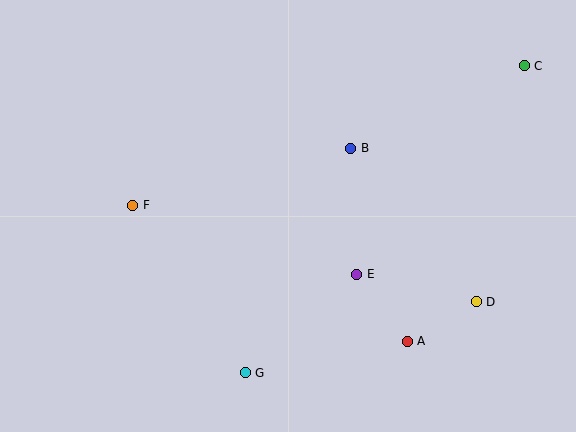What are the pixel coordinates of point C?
Point C is at (524, 66).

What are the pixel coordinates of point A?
Point A is at (407, 341).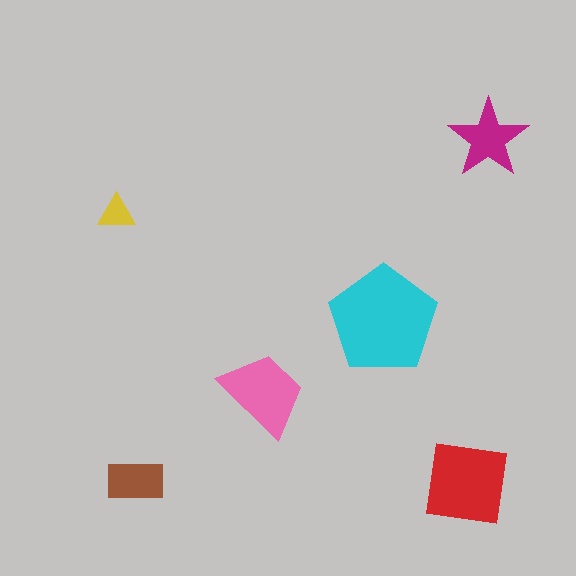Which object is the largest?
The cyan pentagon.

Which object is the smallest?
The yellow triangle.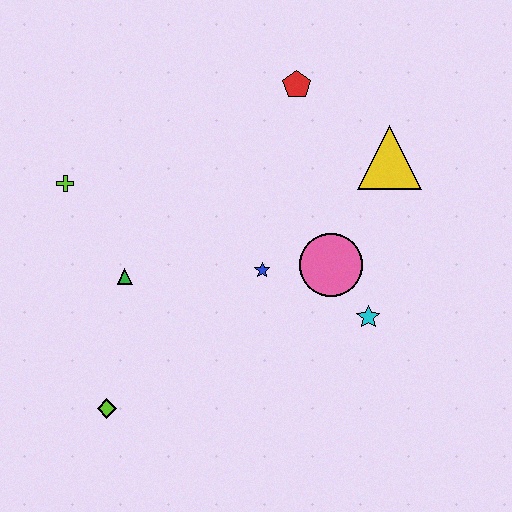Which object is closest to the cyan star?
The pink circle is closest to the cyan star.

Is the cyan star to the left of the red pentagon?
No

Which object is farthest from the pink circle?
The lime cross is farthest from the pink circle.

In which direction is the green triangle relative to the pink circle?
The green triangle is to the left of the pink circle.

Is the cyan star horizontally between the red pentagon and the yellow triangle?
Yes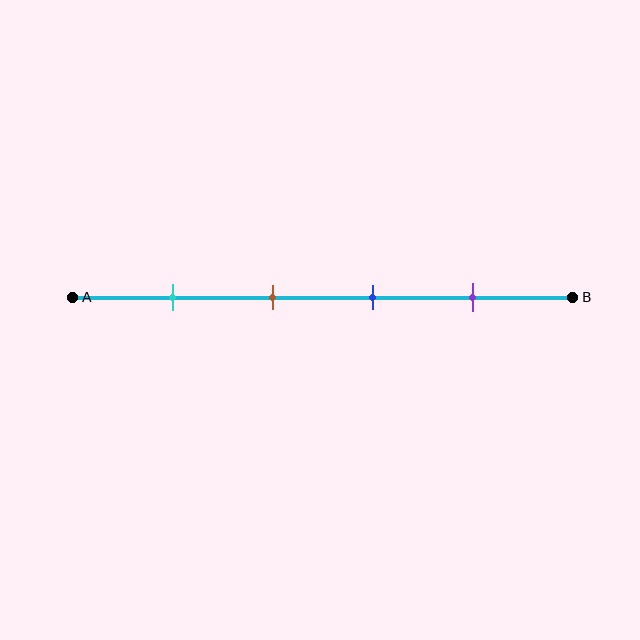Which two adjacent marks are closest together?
The brown and blue marks are the closest adjacent pair.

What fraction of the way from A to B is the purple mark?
The purple mark is approximately 80% (0.8) of the way from A to B.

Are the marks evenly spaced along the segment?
Yes, the marks are approximately evenly spaced.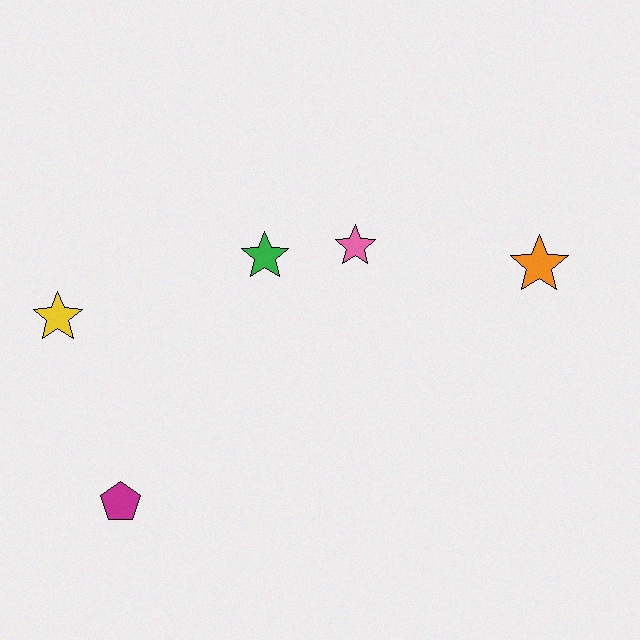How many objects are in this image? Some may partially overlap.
There are 5 objects.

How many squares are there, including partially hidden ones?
There are no squares.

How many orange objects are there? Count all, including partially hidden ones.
There is 1 orange object.